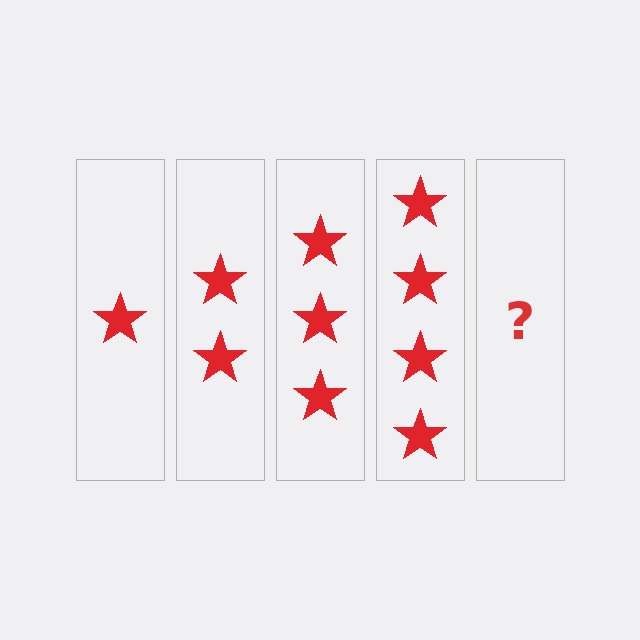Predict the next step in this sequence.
The next step is 5 stars.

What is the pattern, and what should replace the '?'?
The pattern is that each step adds one more star. The '?' should be 5 stars.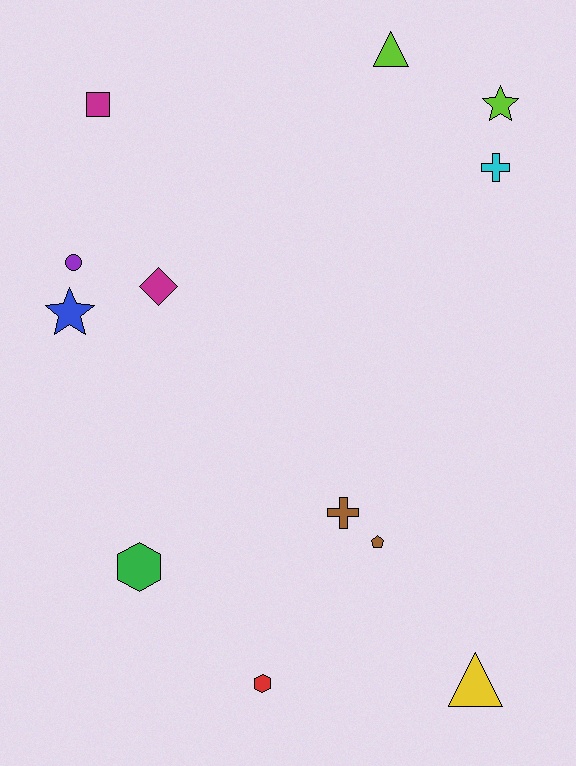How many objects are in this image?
There are 12 objects.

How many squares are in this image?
There is 1 square.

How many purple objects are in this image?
There is 1 purple object.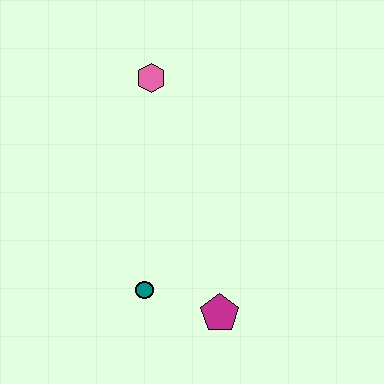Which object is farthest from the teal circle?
The pink hexagon is farthest from the teal circle.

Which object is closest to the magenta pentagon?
The teal circle is closest to the magenta pentagon.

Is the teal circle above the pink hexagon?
No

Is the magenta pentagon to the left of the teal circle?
No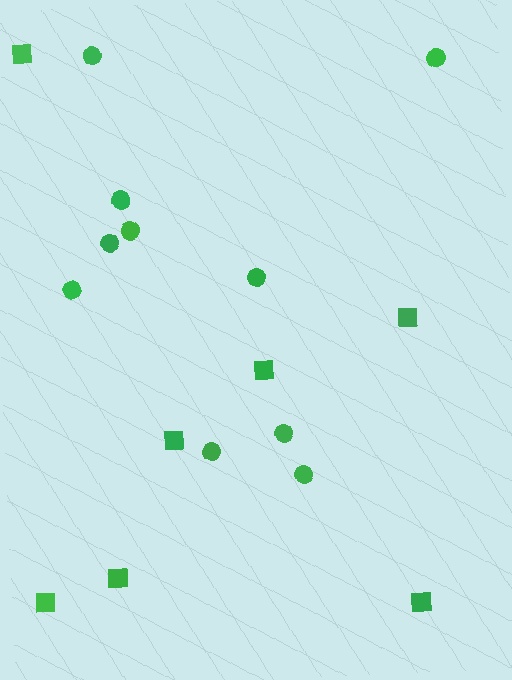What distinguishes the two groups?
There are 2 groups: one group of circles (10) and one group of squares (7).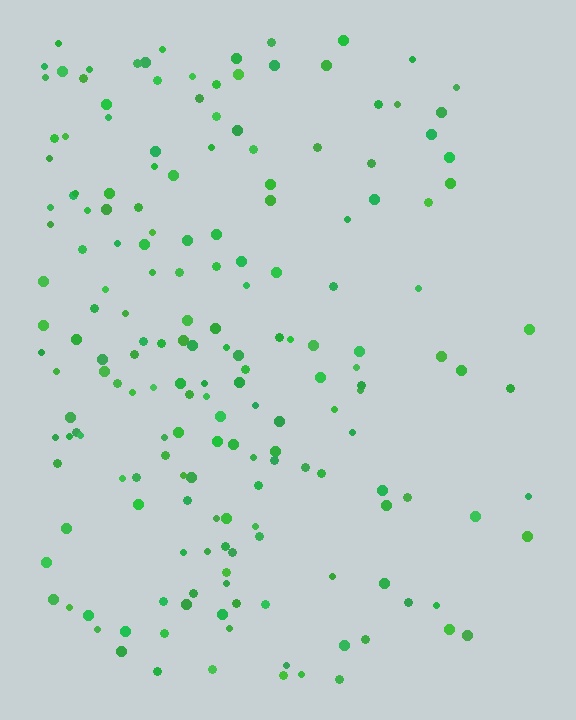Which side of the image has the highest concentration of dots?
The left.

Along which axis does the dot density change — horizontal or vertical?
Horizontal.